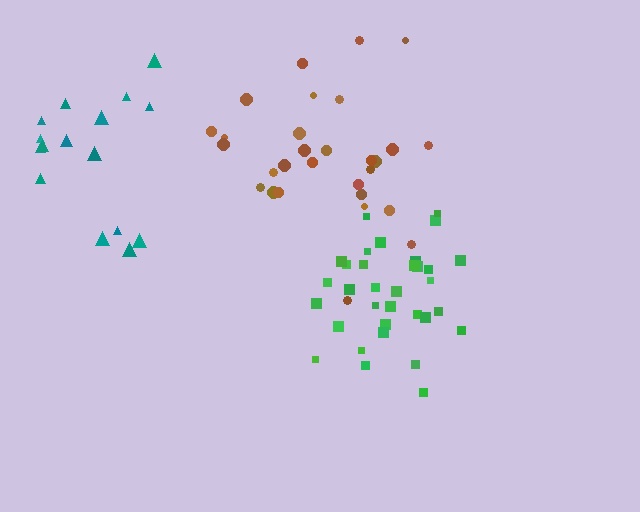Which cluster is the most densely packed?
Green.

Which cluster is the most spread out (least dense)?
Teal.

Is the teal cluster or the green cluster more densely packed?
Green.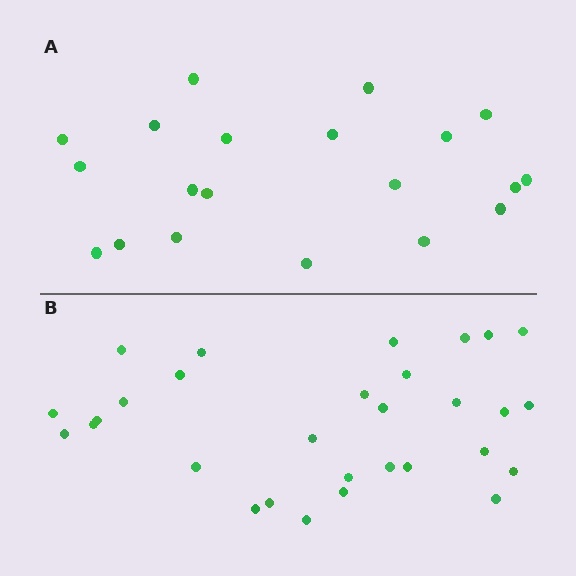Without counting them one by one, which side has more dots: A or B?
Region B (the bottom region) has more dots.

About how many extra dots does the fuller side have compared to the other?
Region B has roughly 10 or so more dots than region A.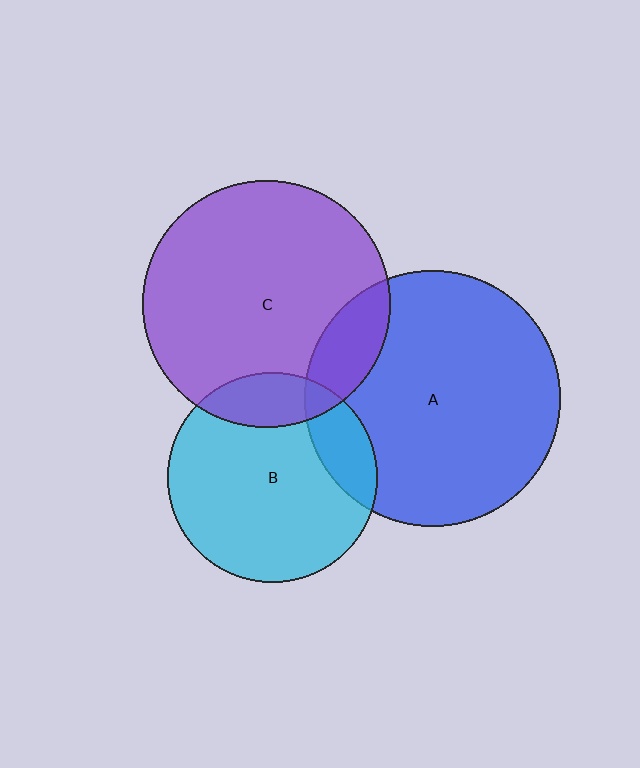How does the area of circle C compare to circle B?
Approximately 1.4 times.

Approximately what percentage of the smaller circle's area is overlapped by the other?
Approximately 15%.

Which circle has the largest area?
Circle A (blue).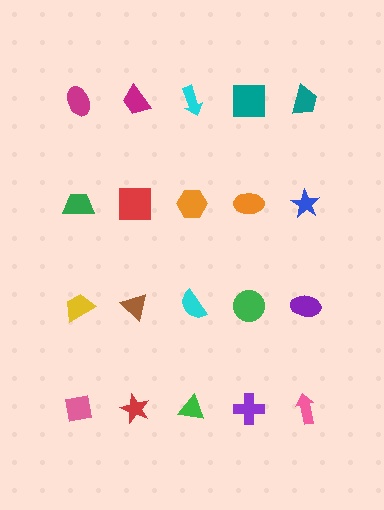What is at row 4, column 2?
A red star.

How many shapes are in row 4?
5 shapes.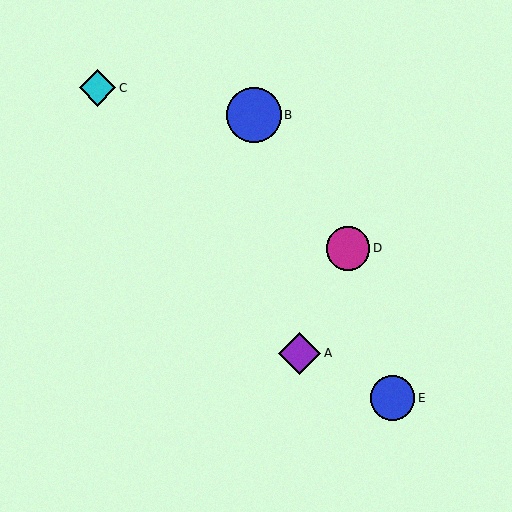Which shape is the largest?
The blue circle (labeled B) is the largest.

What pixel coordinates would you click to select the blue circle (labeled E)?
Click at (392, 398) to select the blue circle E.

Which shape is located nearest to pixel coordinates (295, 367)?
The purple diamond (labeled A) at (299, 353) is nearest to that location.